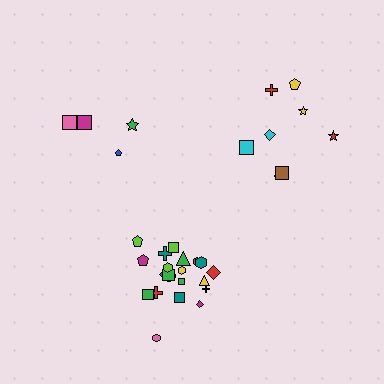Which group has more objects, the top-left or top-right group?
The top-right group.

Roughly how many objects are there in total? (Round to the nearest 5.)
Roughly 35 objects in total.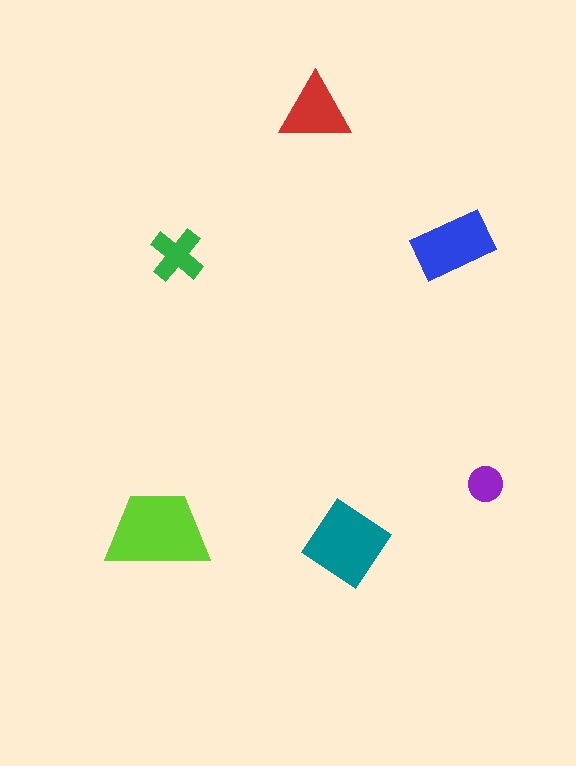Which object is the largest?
The lime trapezoid.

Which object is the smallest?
The purple circle.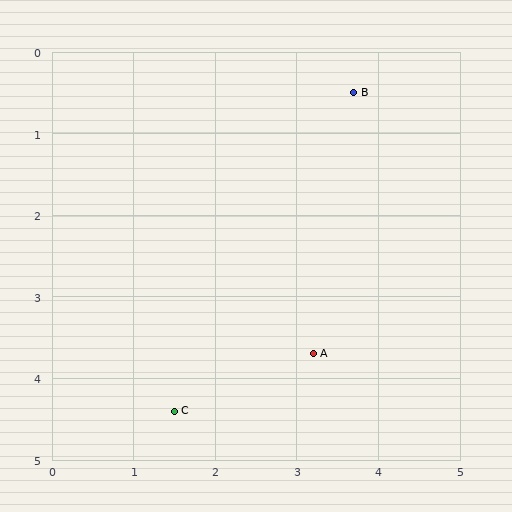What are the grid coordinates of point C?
Point C is at approximately (1.5, 4.4).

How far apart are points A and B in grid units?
Points A and B are about 3.2 grid units apart.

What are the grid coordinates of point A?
Point A is at approximately (3.2, 3.7).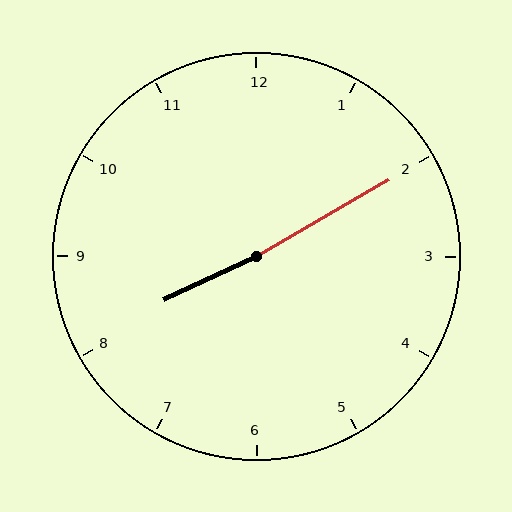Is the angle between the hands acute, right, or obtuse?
It is obtuse.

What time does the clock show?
8:10.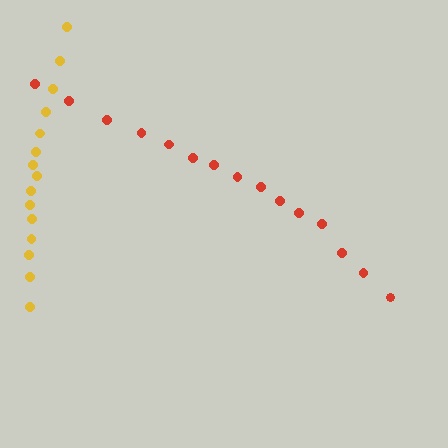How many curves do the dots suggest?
There are 2 distinct paths.